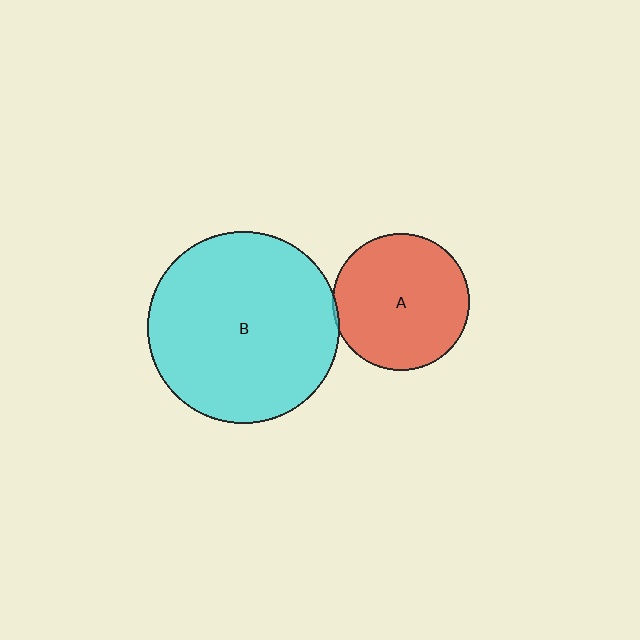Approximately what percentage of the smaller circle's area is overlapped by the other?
Approximately 5%.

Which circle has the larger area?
Circle B (cyan).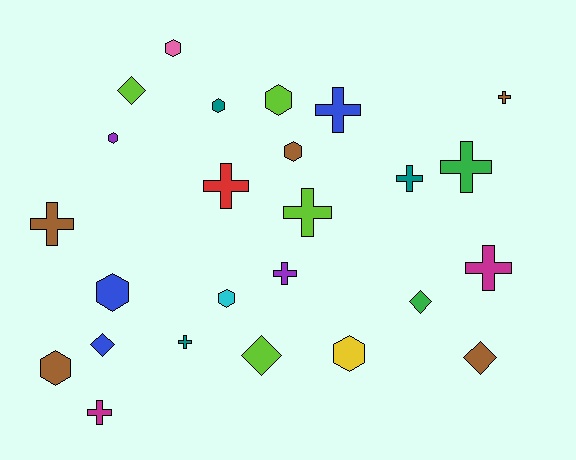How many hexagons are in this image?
There are 9 hexagons.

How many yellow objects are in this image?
There is 1 yellow object.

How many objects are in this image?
There are 25 objects.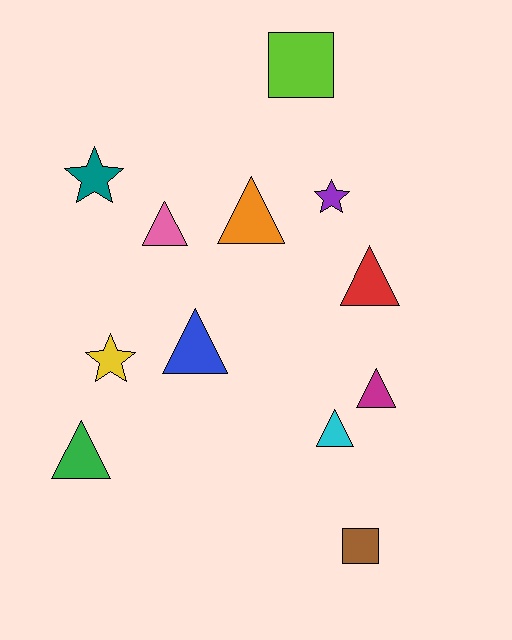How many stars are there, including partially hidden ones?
There are 3 stars.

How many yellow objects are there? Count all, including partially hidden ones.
There is 1 yellow object.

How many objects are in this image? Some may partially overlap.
There are 12 objects.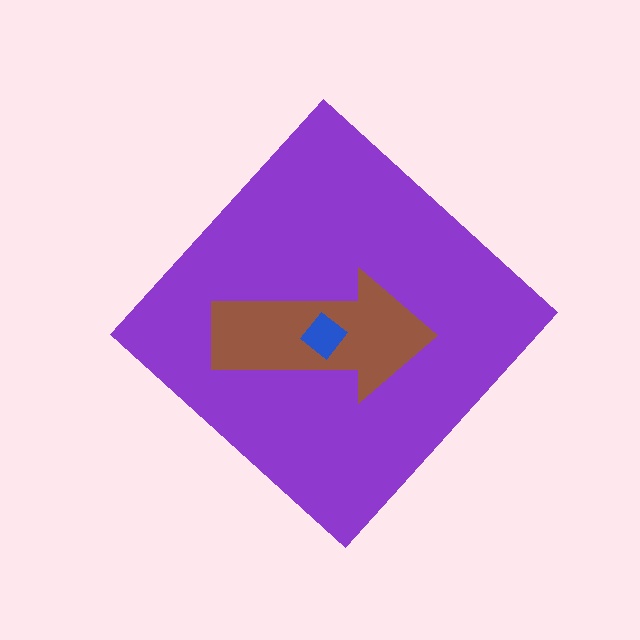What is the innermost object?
The blue diamond.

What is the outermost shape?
The purple diamond.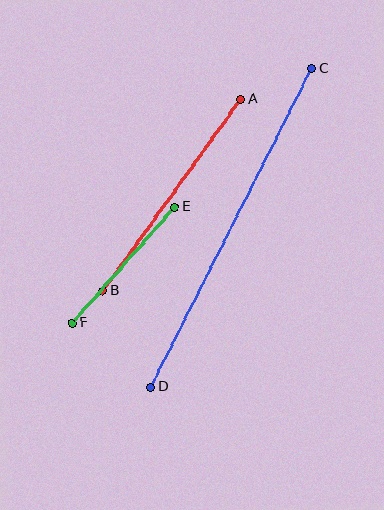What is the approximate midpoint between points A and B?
The midpoint is at approximately (172, 195) pixels.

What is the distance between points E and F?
The distance is approximately 155 pixels.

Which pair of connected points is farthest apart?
Points C and D are farthest apart.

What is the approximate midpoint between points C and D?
The midpoint is at approximately (231, 228) pixels.